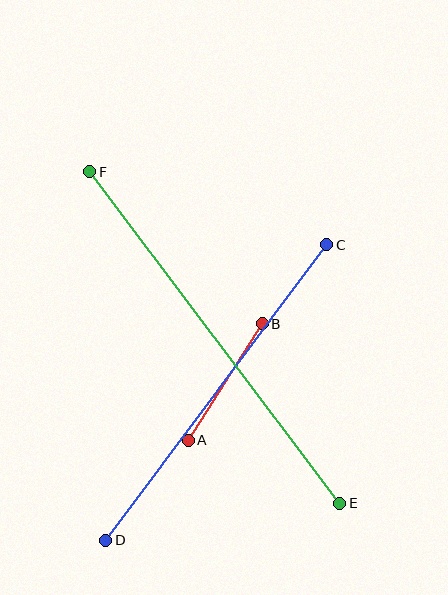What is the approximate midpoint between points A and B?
The midpoint is at approximately (225, 382) pixels.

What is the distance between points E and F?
The distance is approximately 415 pixels.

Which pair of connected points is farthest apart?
Points E and F are farthest apart.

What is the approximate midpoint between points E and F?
The midpoint is at approximately (215, 338) pixels.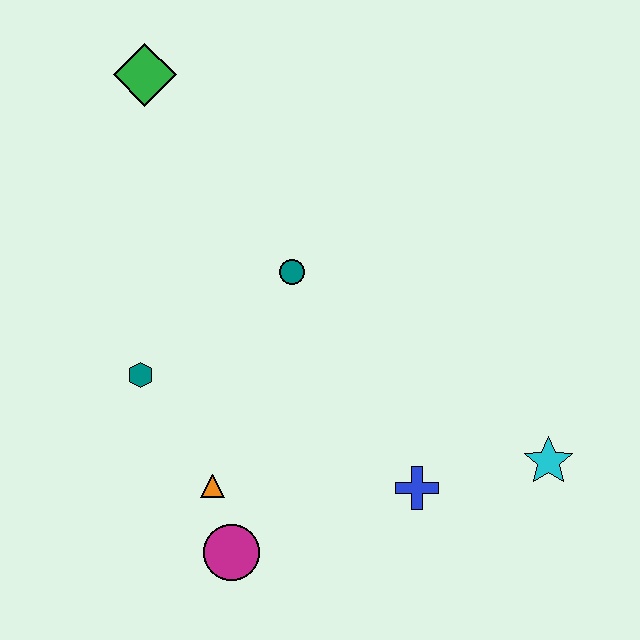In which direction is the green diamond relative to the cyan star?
The green diamond is to the left of the cyan star.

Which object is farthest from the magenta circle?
The green diamond is farthest from the magenta circle.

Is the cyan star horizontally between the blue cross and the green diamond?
No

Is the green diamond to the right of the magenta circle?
No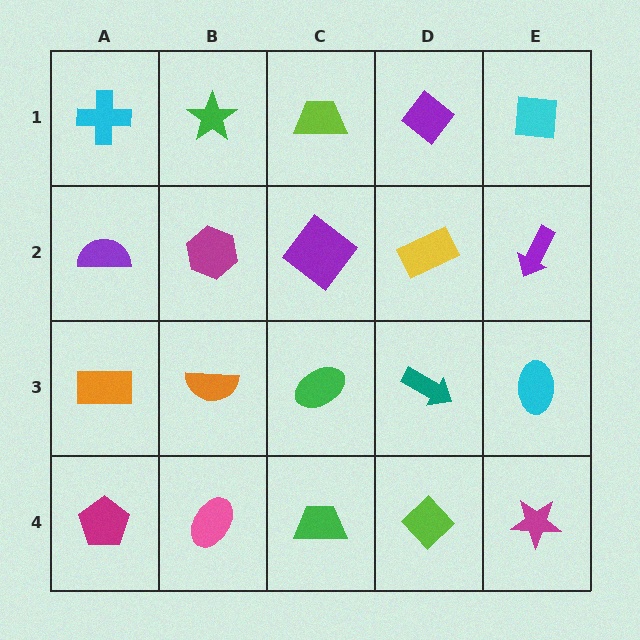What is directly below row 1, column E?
A purple arrow.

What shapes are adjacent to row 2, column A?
A cyan cross (row 1, column A), an orange rectangle (row 3, column A), a magenta hexagon (row 2, column B).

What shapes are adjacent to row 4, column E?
A cyan ellipse (row 3, column E), a lime diamond (row 4, column D).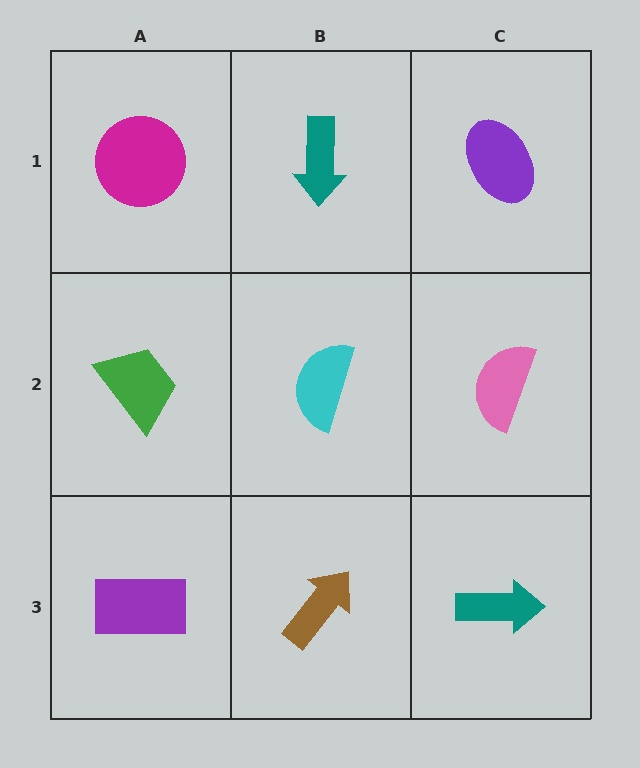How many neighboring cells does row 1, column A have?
2.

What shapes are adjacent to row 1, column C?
A pink semicircle (row 2, column C), a teal arrow (row 1, column B).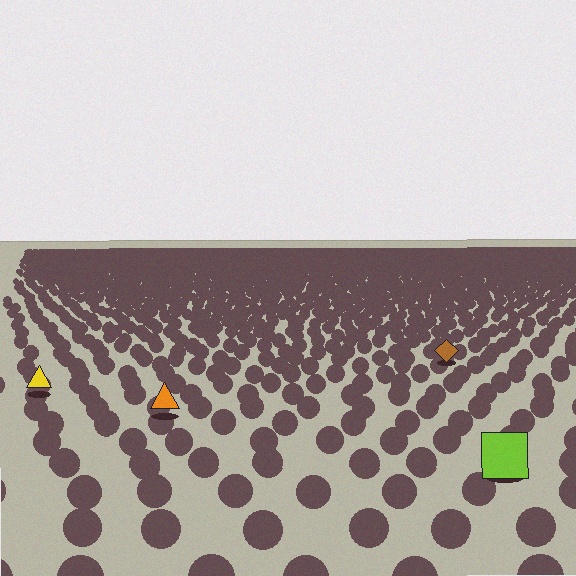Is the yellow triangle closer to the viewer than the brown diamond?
Yes. The yellow triangle is closer — you can tell from the texture gradient: the ground texture is coarser near it.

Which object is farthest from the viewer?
The brown diamond is farthest from the viewer. It appears smaller and the ground texture around it is denser.